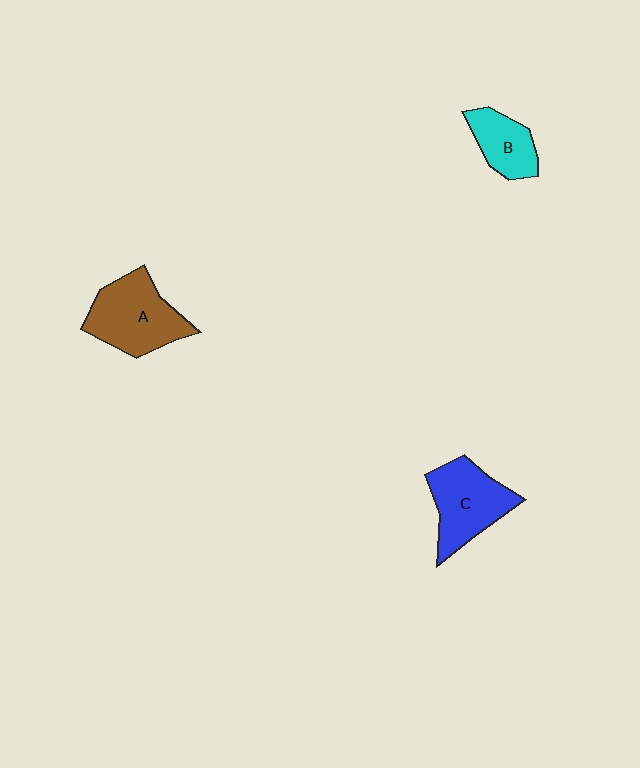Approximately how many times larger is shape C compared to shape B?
Approximately 1.6 times.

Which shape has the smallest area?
Shape B (cyan).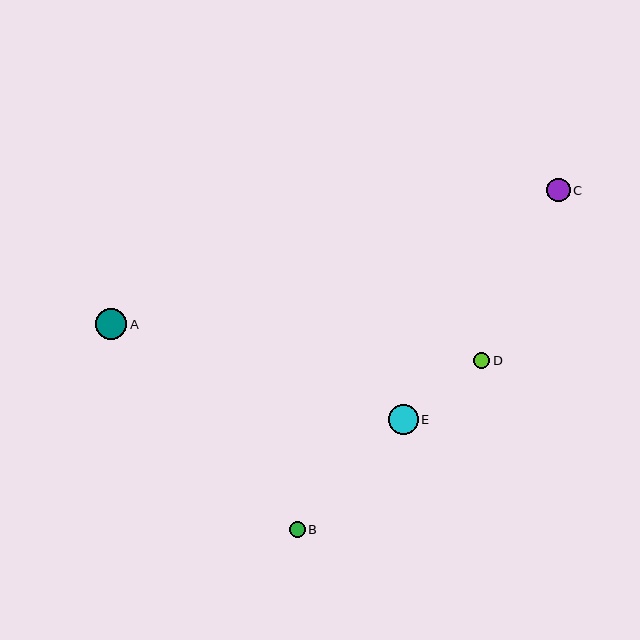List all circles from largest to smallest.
From largest to smallest: A, E, C, D, B.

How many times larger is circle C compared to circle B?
Circle C is approximately 1.5 times the size of circle B.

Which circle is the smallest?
Circle B is the smallest with a size of approximately 16 pixels.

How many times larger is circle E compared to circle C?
Circle E is approximately 1.3 times the size of circle C.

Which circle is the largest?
Circle A is the largest with a size of approximately 31 pixels.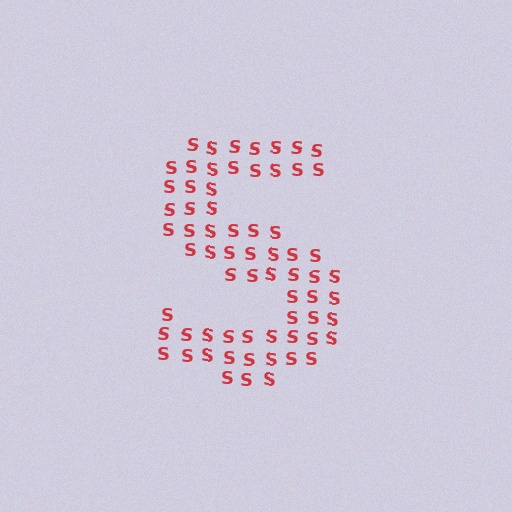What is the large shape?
The large shape is the letter S.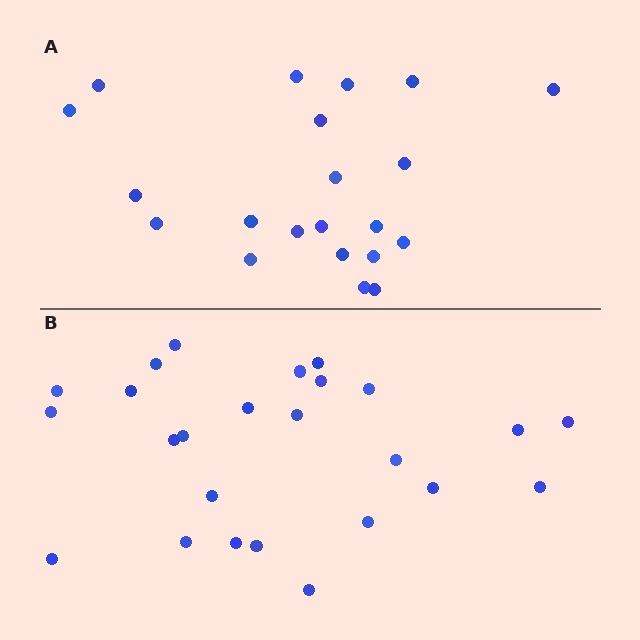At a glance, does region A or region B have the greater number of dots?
Region B (the bottom region) has more dots.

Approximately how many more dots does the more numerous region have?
Region B has about 4 more dots than region A.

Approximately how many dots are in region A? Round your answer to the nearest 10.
About 20 dots. (The exact count is 21, which rounds to 20.)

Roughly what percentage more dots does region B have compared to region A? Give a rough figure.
About 20% more.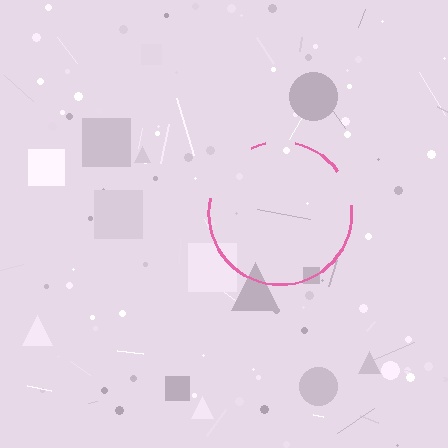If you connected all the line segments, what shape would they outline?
They would outline a circle.